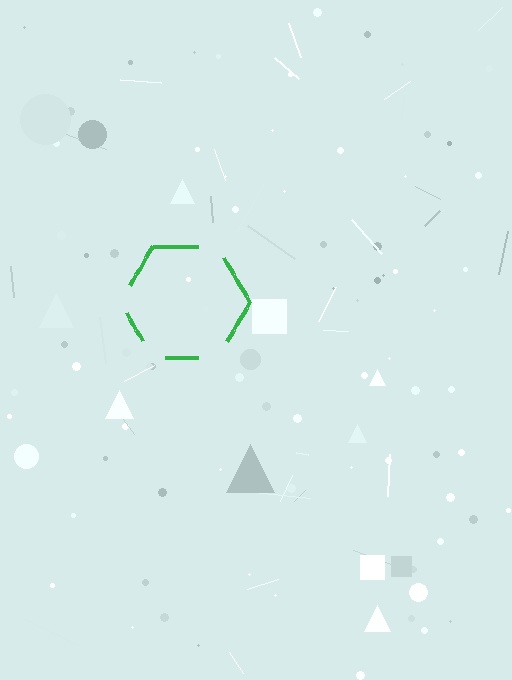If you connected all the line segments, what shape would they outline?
They would outline a hexagon.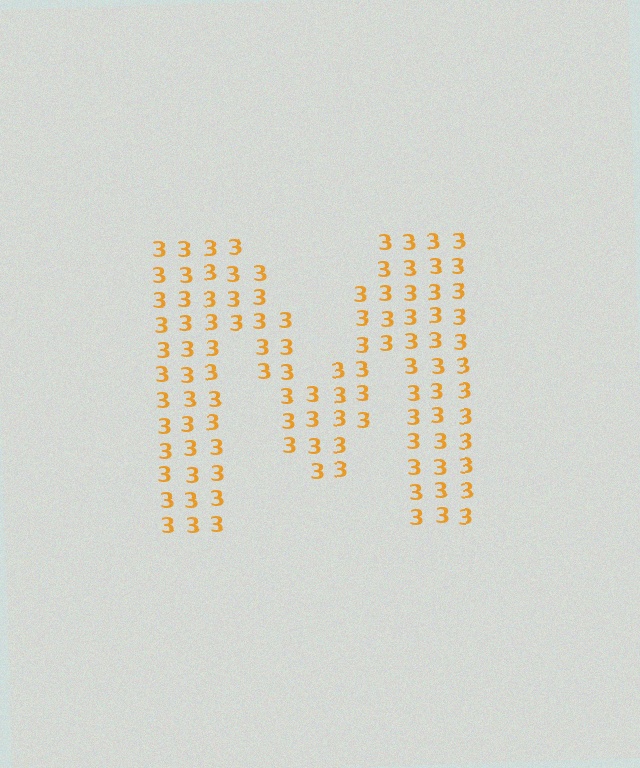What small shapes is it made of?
It is made of small digit 3's.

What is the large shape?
The large shape is the letter M.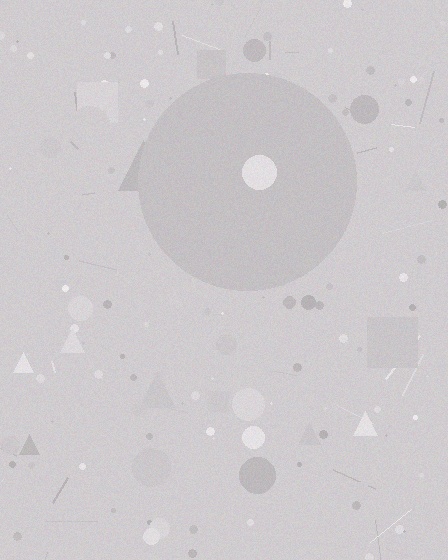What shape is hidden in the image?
A circle is hidden in the image.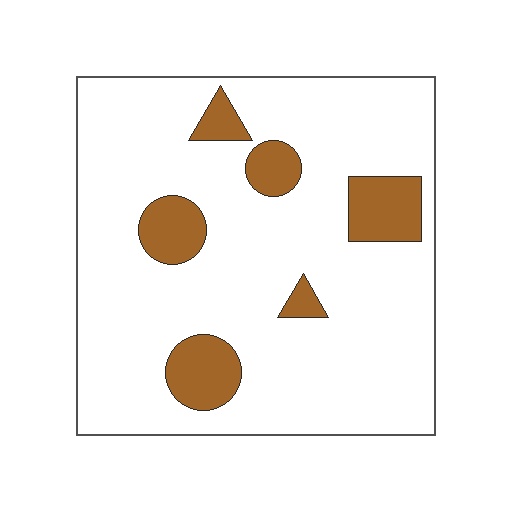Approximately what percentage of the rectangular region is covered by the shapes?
Approximately 15%.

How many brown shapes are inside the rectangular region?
6.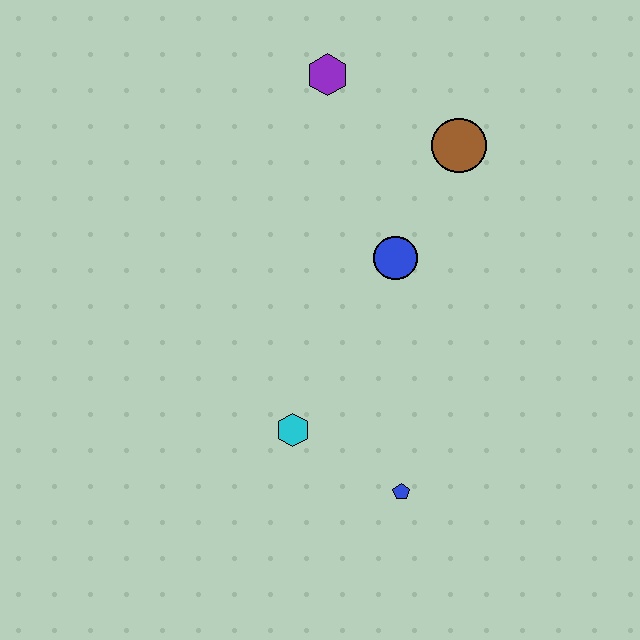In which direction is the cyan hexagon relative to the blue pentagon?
The cyan hexagon is to the left of the blue pentagon.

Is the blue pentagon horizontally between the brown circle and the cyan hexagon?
Yes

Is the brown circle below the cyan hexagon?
No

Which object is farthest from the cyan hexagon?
The purple hexagon is farthest from the cyan hexagon.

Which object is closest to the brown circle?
The blue circle is closest to the brown circle.